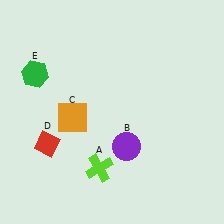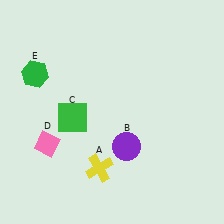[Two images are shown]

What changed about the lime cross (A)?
In Image 1, A is lime. In Image 2, it changed to yellow.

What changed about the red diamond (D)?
In Image 1, D is red. In Image 2, it changed to pink.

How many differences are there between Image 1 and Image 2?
There are 3 differences between the two images.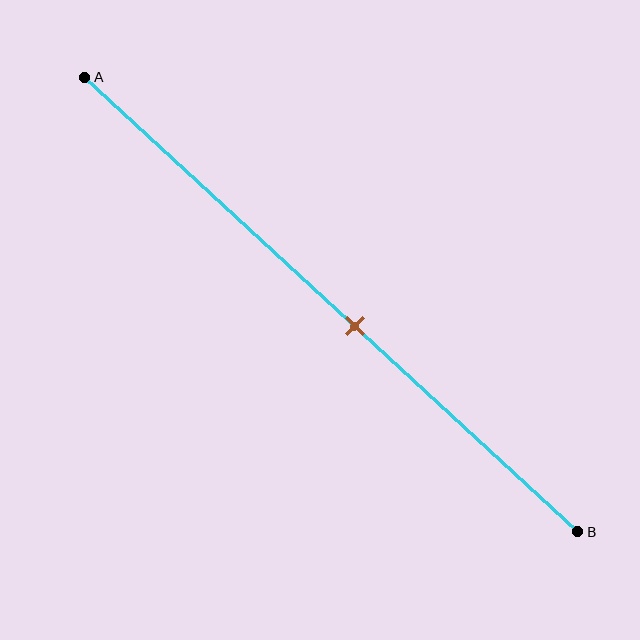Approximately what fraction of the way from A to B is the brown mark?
The brown mark is approximately 55% of the way from A to B.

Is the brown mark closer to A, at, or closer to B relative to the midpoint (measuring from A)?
The brown mark is closer to point B than the midpoint of segment AB.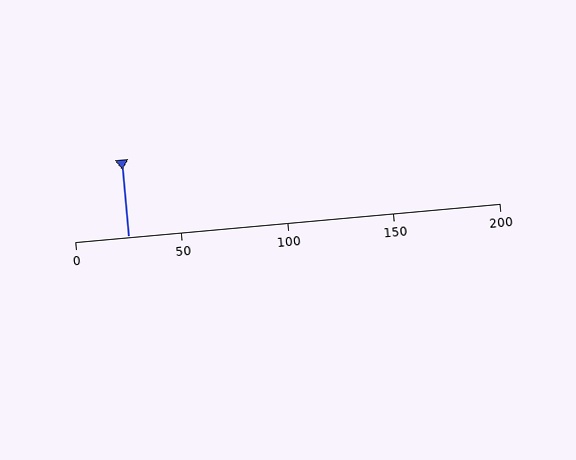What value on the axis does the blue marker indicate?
The marker indicates approximately 25.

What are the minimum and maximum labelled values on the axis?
The axis runs from 0 to 200.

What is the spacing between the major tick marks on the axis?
The major ticks are spaced 50 apart.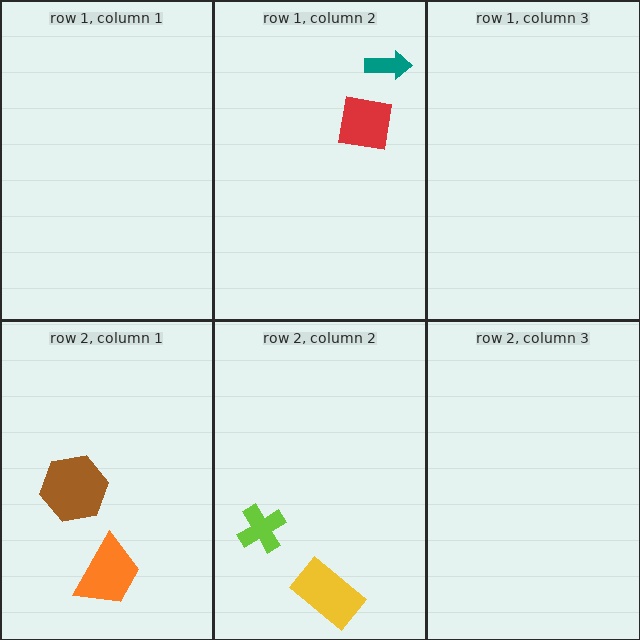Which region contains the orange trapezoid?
The row 2, column 1 region.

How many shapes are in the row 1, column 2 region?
2.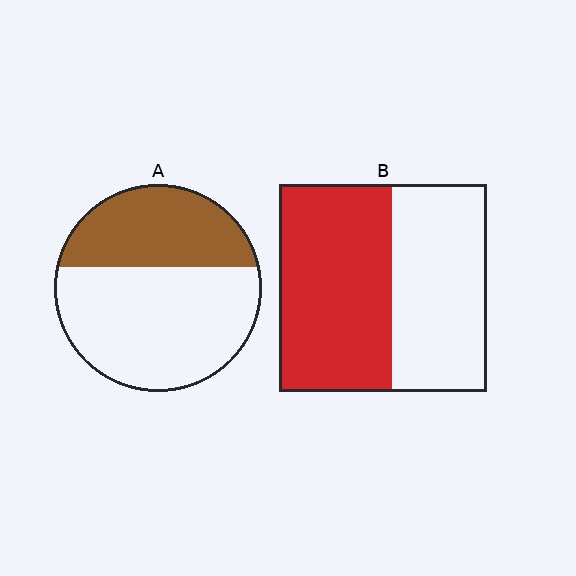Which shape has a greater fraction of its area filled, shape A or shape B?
Shape B.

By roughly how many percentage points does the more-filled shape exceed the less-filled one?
By roughly 15 percentage points (B over A).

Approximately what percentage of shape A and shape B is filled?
A is approximately 35% and B is approximately 55%.